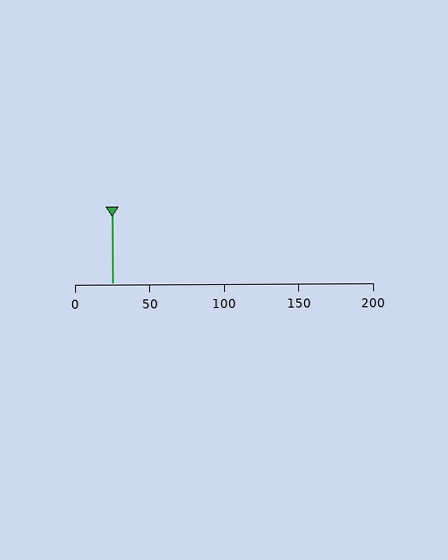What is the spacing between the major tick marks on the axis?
The major ticks are spaced 50 apart.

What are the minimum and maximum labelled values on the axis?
The axis runs from 0 to 200.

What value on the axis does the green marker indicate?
The marker indicates approximately 25.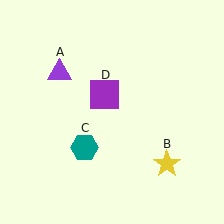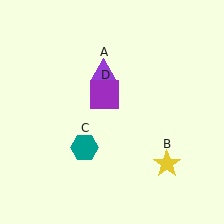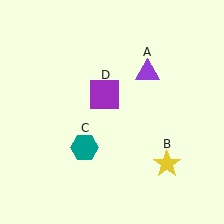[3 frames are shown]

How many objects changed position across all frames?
1 object changed position: purple triangle (object A).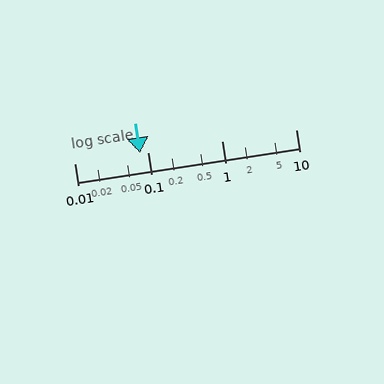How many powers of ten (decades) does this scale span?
The scale spans 3 decades, from 0.01 to 10.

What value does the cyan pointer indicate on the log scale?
The pointer indicates approximately 0.077.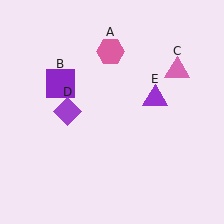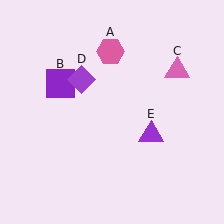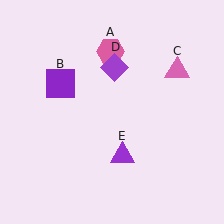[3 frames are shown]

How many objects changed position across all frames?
2 objects changed position: purple diamond (object D), purple triangle (object E).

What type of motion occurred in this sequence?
The purple diamond (object D), purple triangle (object E) rotated clockwise around the center of the scene.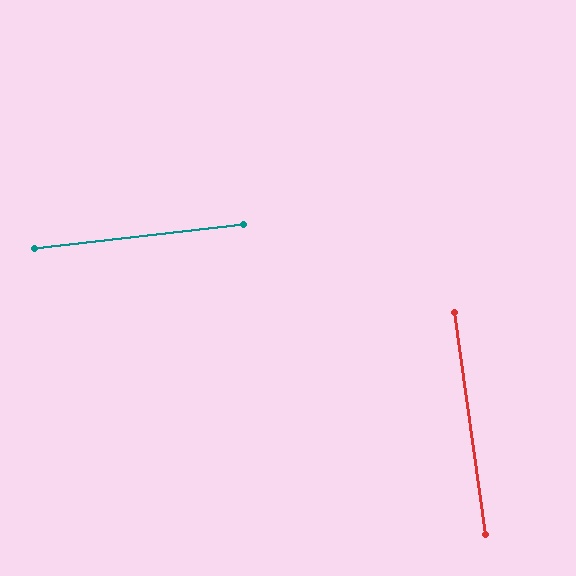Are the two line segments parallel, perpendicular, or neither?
Perpendicular — they meet at approximately 89°.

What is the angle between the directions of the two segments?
Approximately 89 degrees.